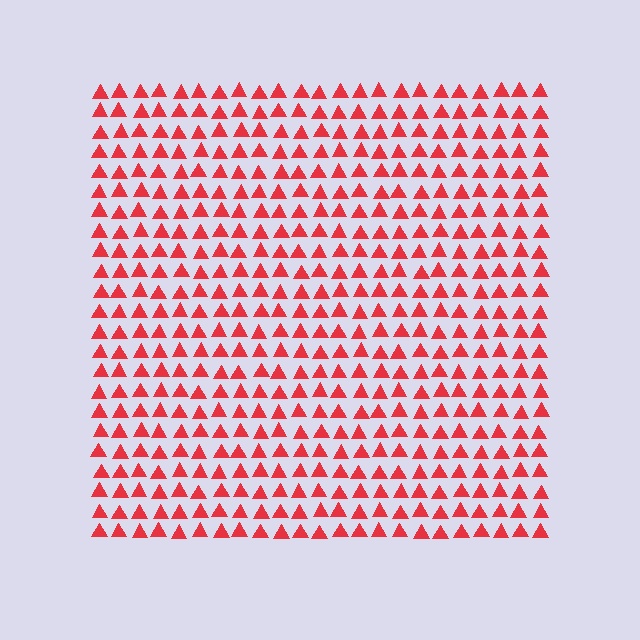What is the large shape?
The large shape is a square.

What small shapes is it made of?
It is made of small triangles.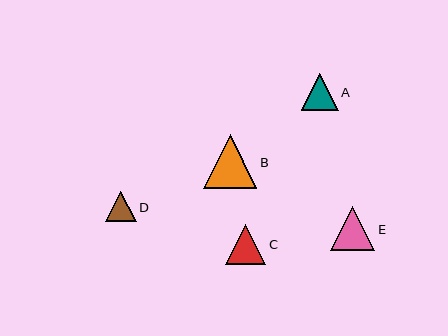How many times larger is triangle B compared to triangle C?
Triangle B is approximately 1.3 times the size of triangle C.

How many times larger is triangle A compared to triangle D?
Triangle A is approximately 1.2 times the size of triangle D.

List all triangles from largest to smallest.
From largest to smallest: B, E, C, A, D.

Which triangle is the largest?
Triangle B is the largest with a size of approximately 54 pixels.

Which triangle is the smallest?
Triangle D is the smallest with a size of approximately 31 pixels.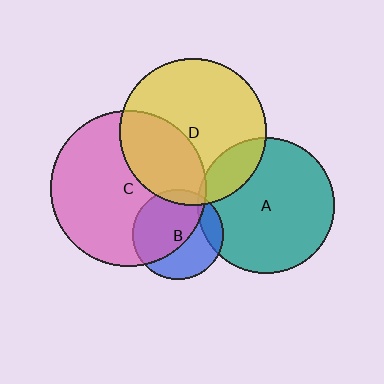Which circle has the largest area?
Circle C (pink).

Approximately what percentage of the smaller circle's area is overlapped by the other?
Approximately 5%.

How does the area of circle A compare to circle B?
Approximately 2.3 times.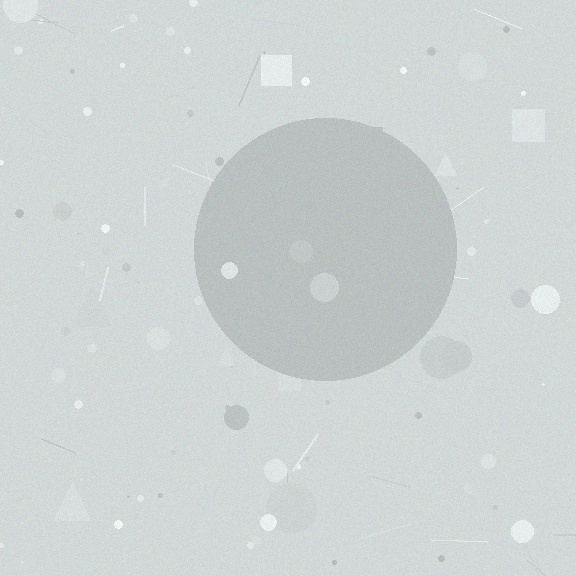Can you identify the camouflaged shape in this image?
The camouflaged shape is a circle.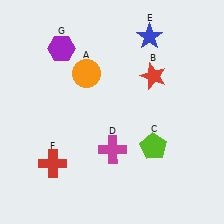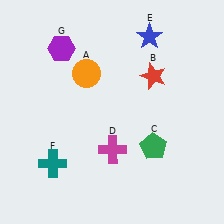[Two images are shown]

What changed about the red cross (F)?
In Image 1, F is red. In Image 2, it changed to teal.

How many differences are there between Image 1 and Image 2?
There are 2 differences between the two images.